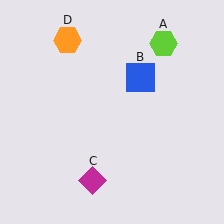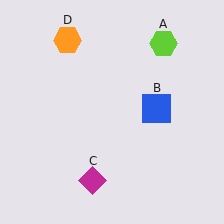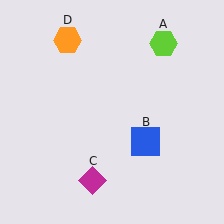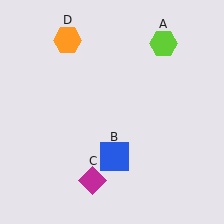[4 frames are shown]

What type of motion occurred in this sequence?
The blue square (object B) rotated clockwise around the center of the scene.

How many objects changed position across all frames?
1 object changed position: blue square (object B).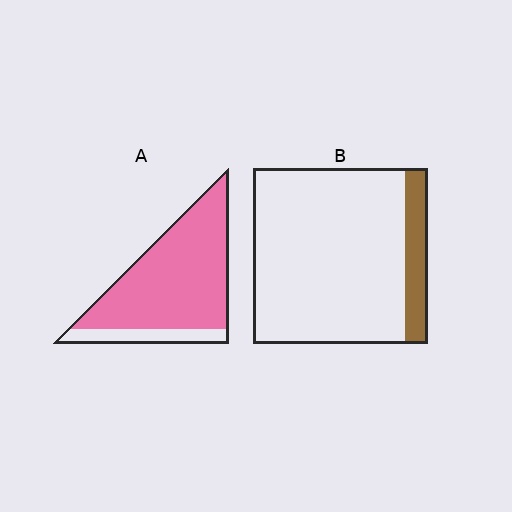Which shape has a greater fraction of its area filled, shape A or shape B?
Shape A.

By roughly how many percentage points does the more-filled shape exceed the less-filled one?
By roughly 70 percentage points (A over B).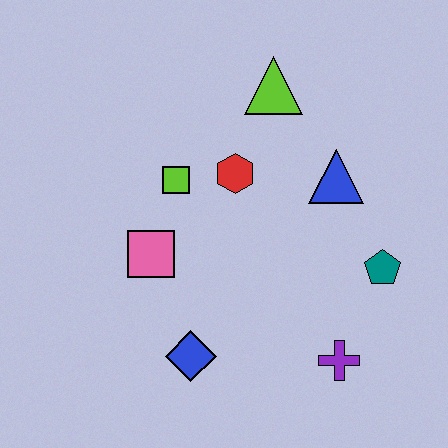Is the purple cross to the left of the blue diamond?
No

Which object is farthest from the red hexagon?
The purple cross is farthest from the red hexagon.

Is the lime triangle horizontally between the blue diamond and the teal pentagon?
Yes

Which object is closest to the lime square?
The red hexagon is closest to the lime square.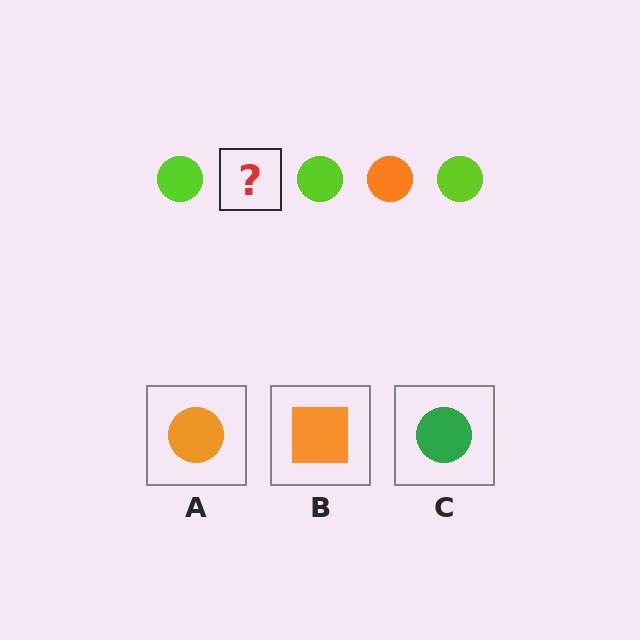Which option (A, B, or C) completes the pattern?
A.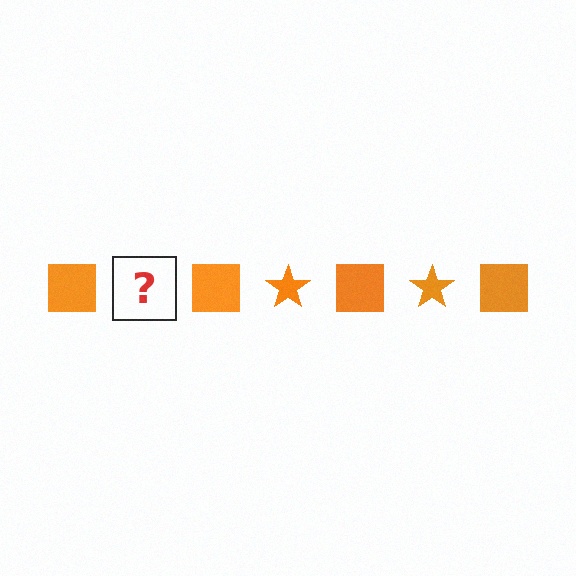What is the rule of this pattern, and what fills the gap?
The rule is that the pattern cycles through square, star shapes in orange. The gap should be filled with an orange star.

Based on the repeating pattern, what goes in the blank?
The blank should be an orange star.